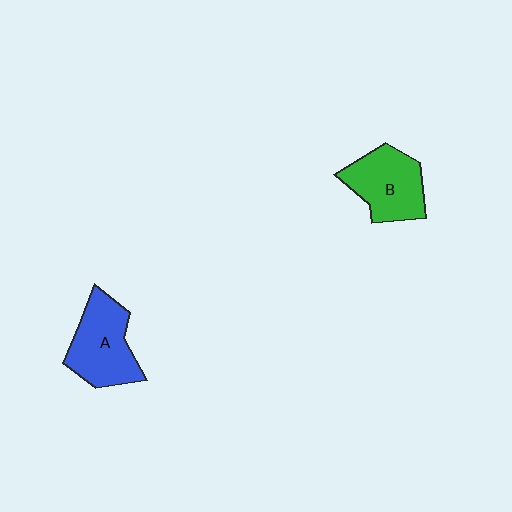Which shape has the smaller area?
Shape B (green).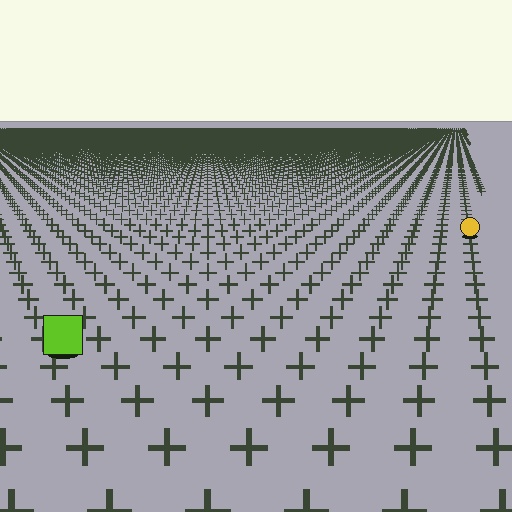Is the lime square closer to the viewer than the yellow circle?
Yes. The lime square is closer — you can tell from the texture gradient: the ground texture is coarser near it.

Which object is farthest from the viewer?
The yellow circle is farthest from the viewer. It appears smaller and the ground texture around it is denser.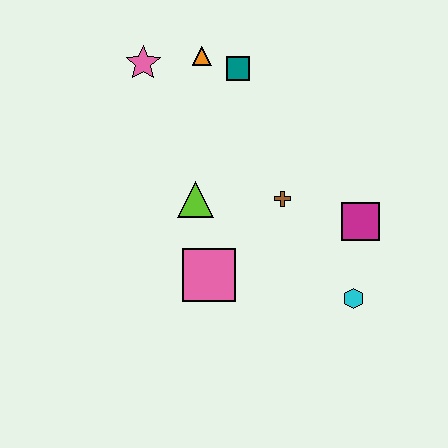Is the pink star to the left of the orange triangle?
Yes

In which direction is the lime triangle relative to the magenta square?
The lime triangle is to the left of the magenta square.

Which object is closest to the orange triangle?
The teal square is closest to the orange triangle.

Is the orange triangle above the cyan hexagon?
Yes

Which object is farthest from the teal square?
The cyan hexagon is farthest from the teal square.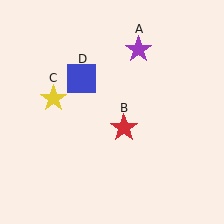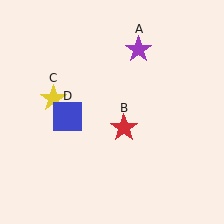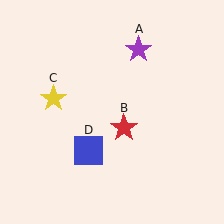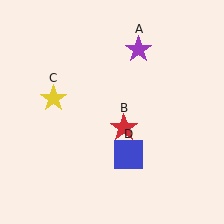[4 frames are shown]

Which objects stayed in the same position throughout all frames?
Purple star (object A) and red star (object B) and yellow star (object C) remained stationary.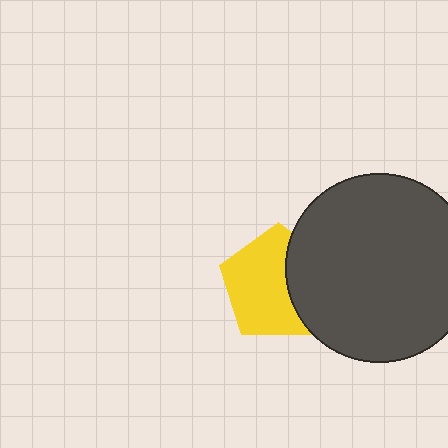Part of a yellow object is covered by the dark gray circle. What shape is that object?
It is a pentagon.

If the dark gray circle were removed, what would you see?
You would see the complete yellow pentagon.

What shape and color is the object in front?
The object in front is a dark gray circle.